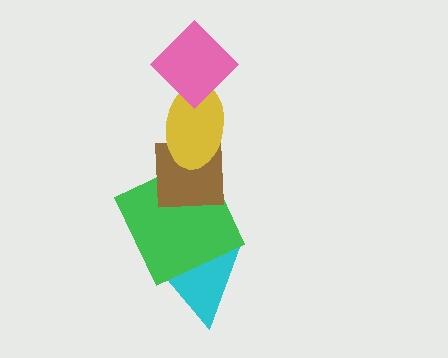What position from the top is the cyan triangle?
The cyan triangle is 5th from the top.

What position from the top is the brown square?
The brown square is 3rd from the top.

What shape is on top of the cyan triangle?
The green square is on top of the cyan triangle.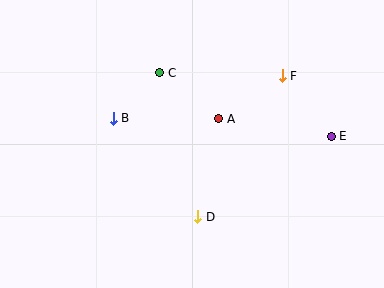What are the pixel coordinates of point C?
Point C is at (160, 73).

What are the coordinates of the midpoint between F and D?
The midpoint between F and D is at (240, 146).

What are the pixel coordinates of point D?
Point D is at (198, 217).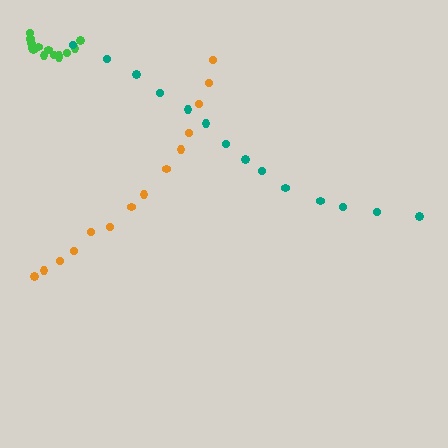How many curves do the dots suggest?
There are 3 distinct paths.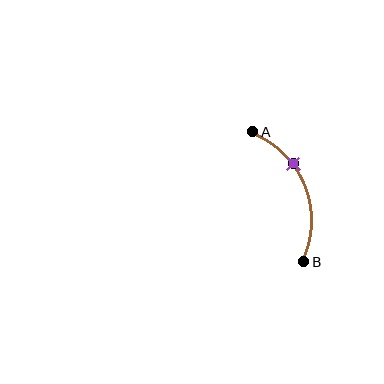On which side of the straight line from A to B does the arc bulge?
The arc bulges to the right of the straight line connecting A and B.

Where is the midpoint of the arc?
The arc midpoint is the point on the curve farthest from the straight line joining A and B. It sits to the right of that line.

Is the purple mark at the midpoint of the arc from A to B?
No. The purple mark lies on the arc but is closer to endpoint A. The arc midpoint would be at the point on the curve equidistant along the arc from both A and B.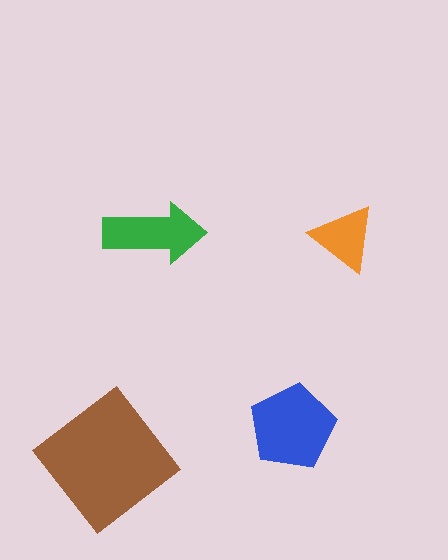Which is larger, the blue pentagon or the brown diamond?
The brown diamond.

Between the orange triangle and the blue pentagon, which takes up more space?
The blue pentagon.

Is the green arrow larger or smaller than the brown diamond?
Smaller.